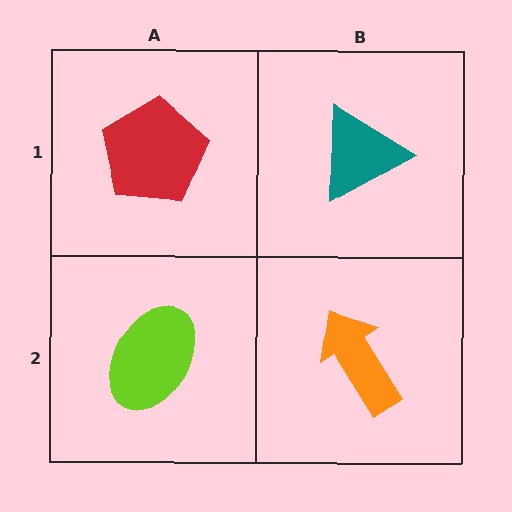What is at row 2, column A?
A lime ellipse.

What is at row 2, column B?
An orange arrow.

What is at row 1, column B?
A teal triangle.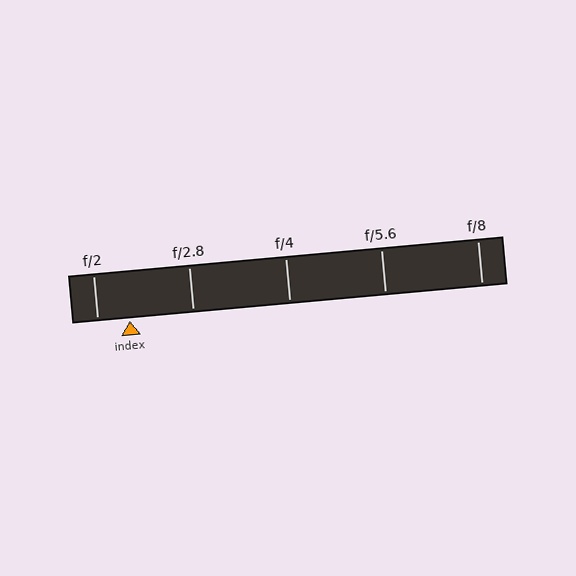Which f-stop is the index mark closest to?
The index mark is closest to f/2.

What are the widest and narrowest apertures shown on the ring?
The widest aperture shown is f/2 and the narrowest is f/8.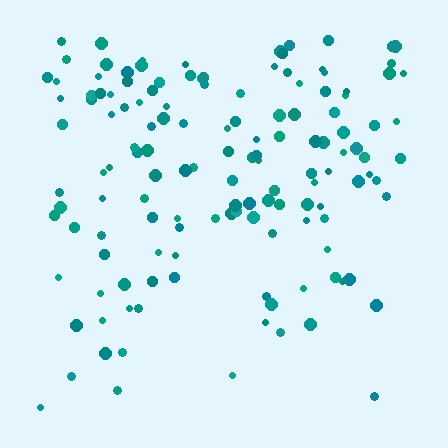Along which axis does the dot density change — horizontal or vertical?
Vertical.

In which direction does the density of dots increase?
From bottom to top, with the top side densest.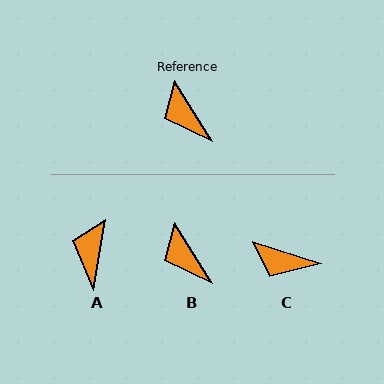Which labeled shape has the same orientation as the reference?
B.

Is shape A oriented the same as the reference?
No, it is off by about 41 degrees.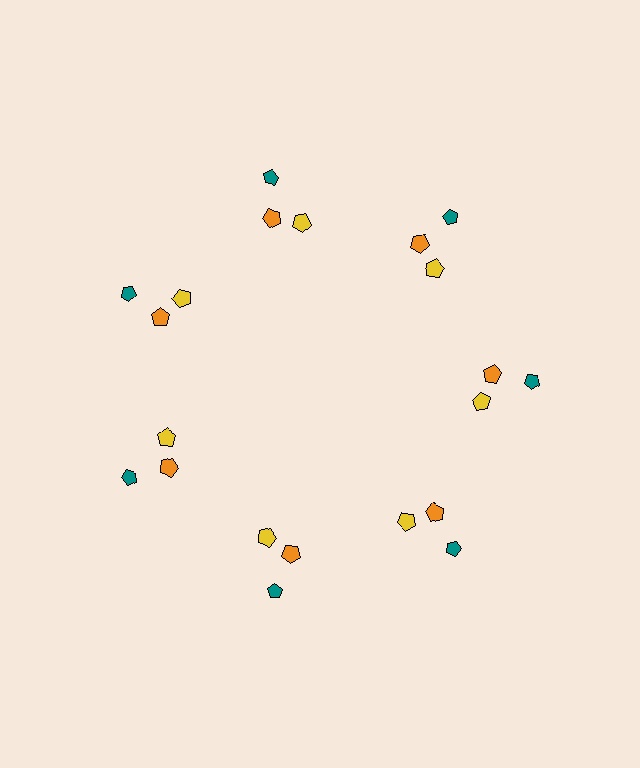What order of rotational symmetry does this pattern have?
This pattern has 7-fold rotational symmetry.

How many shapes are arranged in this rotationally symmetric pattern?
There are 21 shapes, arranged in 7 groups of 3.